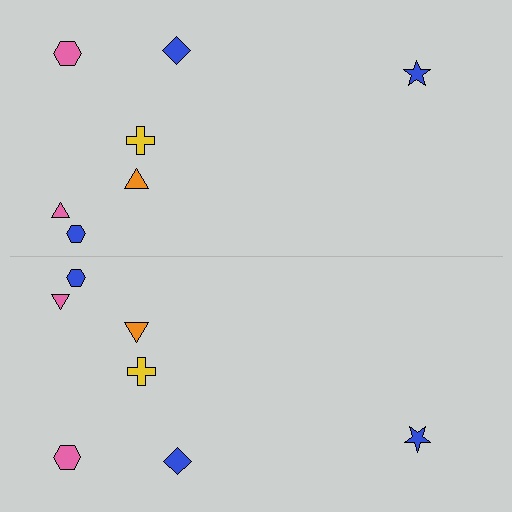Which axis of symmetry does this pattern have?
The pattern has a horizontal axis of symmetry running through the center of the image.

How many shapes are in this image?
There are 14 shapes in this image.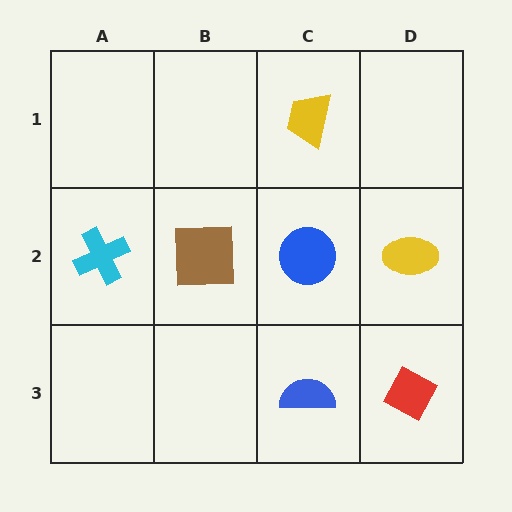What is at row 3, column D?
A red diamond.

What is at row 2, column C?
A blue circle.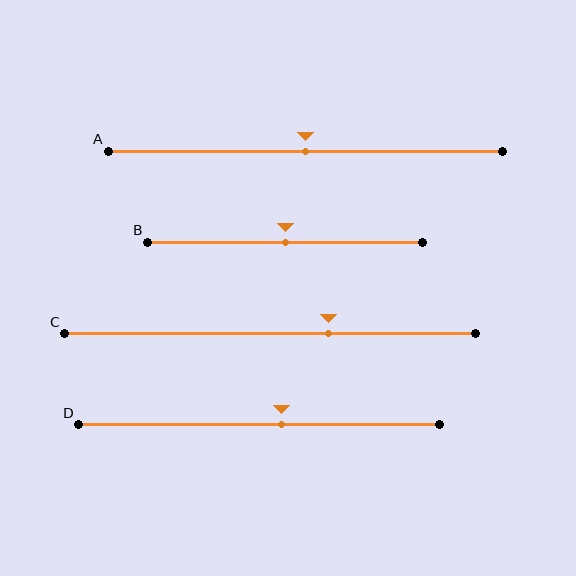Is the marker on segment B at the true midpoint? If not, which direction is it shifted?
Yes, the marker on segment B is at the true midpoint.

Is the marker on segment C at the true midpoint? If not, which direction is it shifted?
No, the marker on segment C is shifted to the right by about 14% of the segment length.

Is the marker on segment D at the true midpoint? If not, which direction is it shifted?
No, the marker on segment D is shifted to the right by about 6% of the segment length.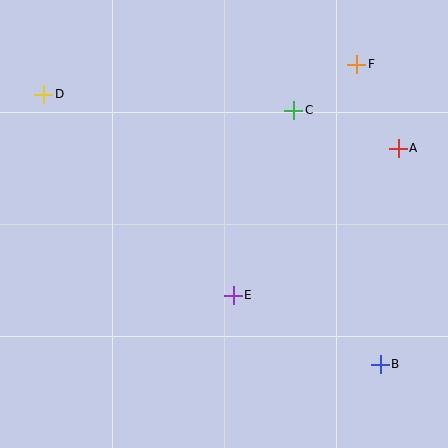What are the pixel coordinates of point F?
Point F is at (357, 64).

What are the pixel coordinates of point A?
Point A is at (398, 148).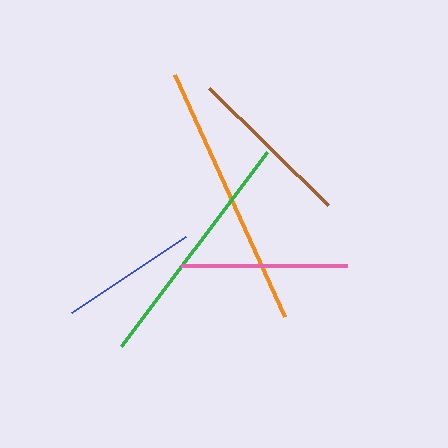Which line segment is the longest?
The orange line is the longest at approximately 265 pixels.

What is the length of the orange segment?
The orange segment is approximately 265 pixels long.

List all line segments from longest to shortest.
From longest to shortest: orange, green, brown, pink, blue.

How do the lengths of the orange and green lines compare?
The orange and green lines are approximately the same length.